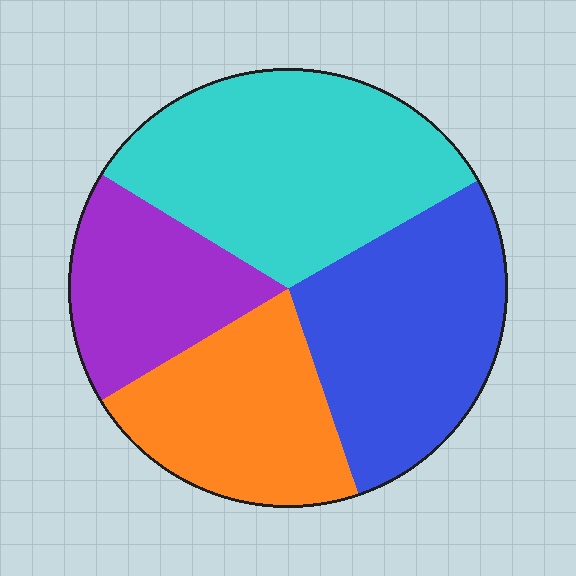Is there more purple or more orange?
Orange.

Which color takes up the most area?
Cyan, at roughly 35%.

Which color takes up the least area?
Purple, at roughly 15%.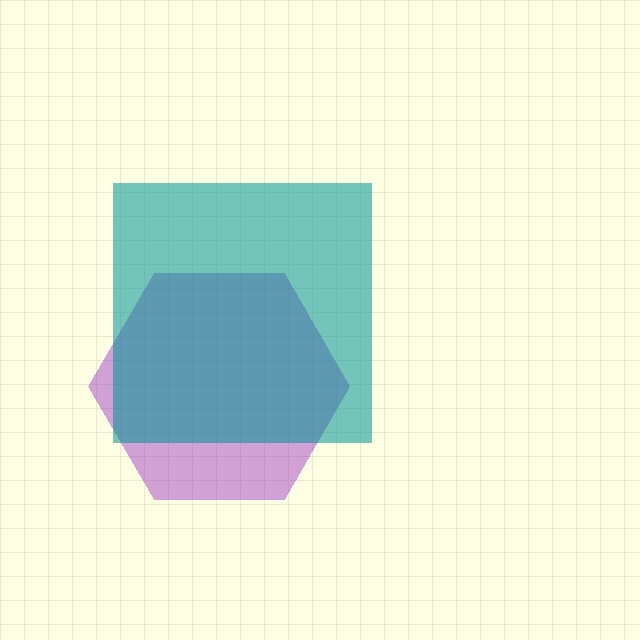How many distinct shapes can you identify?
There are 2 distinct shapes: a purple hexagon, a teal square.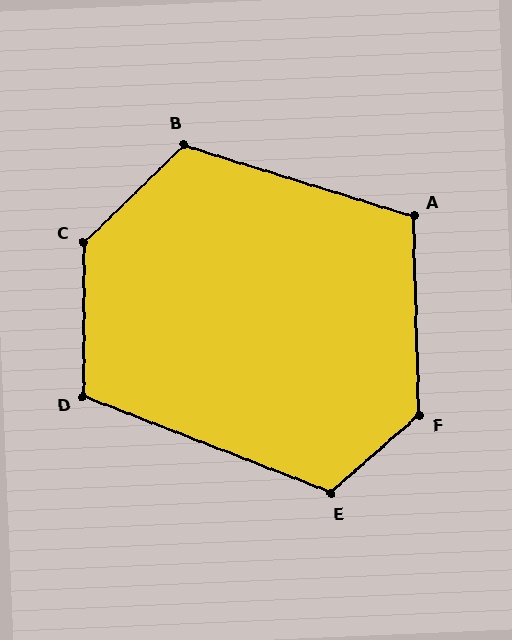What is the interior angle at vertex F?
Approximately 130 degrees (obtuse).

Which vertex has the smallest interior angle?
A, at approximately 109 degrees.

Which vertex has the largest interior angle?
C, at approximately 134 degrees.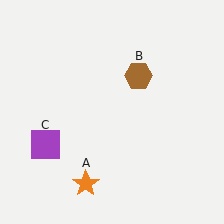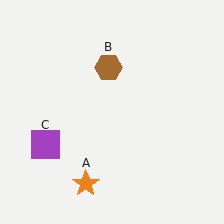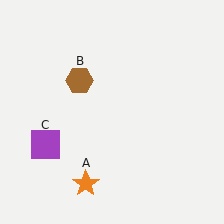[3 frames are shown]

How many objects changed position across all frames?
1 object changed position: brown hexagon (object B).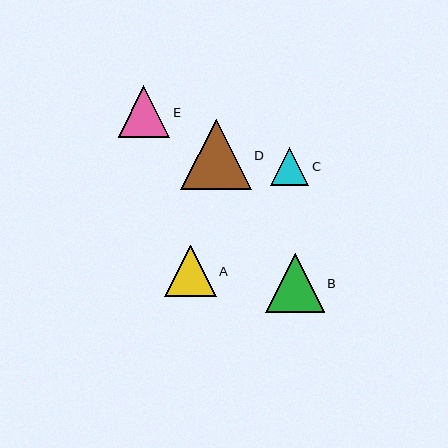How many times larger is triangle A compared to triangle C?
Triangle A is approximately 1.4 times the size of triangle C.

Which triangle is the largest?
Triangle D is the largest with a size of approximately 70 pixels.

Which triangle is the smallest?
Triangle C is the smallest with a size of approximately 38 pixels.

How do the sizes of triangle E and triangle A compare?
Triangle E and triangle A are approximately the same size.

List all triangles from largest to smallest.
From largest to smallest: D, B, E, A, C.